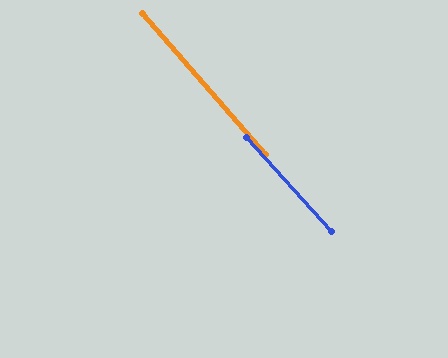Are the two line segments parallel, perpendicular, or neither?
Parallel — their directions differ by only 1.0°.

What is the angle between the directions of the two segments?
Approximately 1 degree.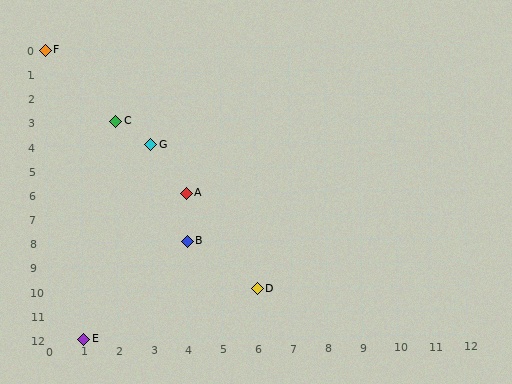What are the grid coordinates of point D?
Point D is at grid coordinates (6, 10).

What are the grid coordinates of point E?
Point E is at grid coordinates (1, 12).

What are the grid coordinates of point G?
Point G is at grid coordinates (3, 4).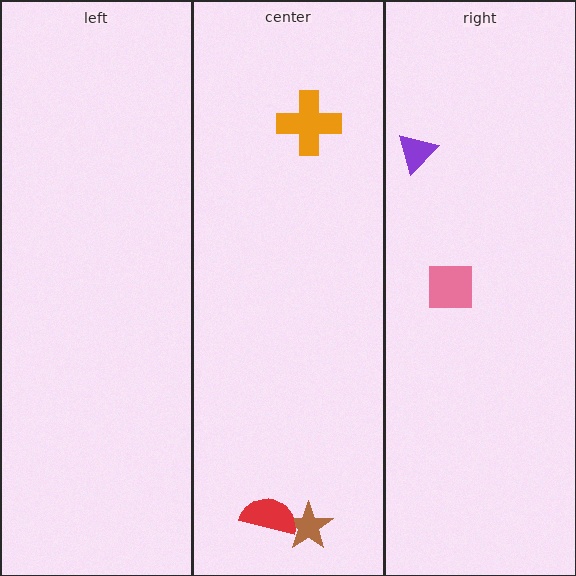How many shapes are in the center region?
3.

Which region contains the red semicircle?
The center region.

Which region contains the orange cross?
The center region.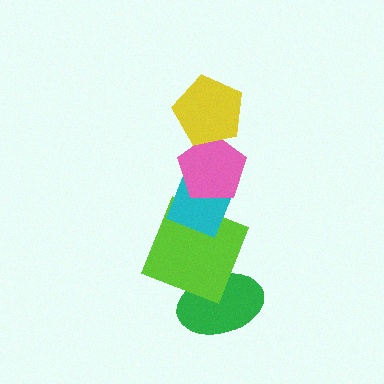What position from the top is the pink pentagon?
The pink pentagon is 2nd from the top.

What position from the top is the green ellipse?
The green ellipse is 5th from the top.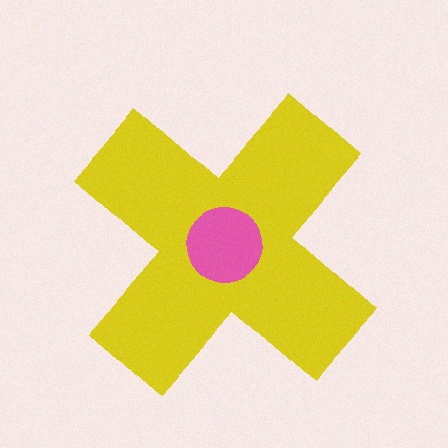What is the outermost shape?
The yellow cross.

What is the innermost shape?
The pink circle.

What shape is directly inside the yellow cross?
The pink circle.